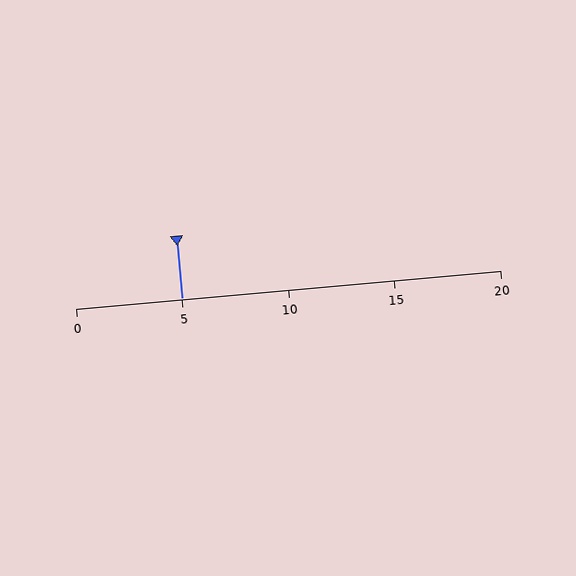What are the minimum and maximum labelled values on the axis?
The axis runs from 0 to 20.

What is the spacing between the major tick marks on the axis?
The major ticks are spaced 5 apart.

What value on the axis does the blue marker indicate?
The marker indicates approximately 5.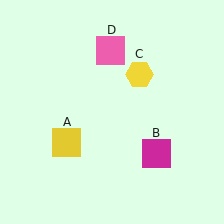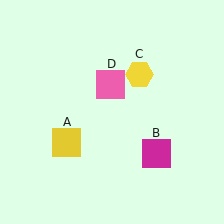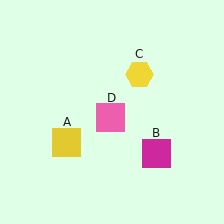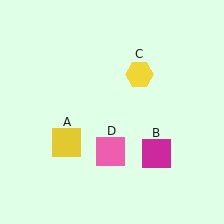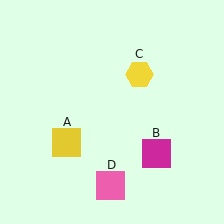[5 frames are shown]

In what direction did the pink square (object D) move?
The pink square (object D) moved down.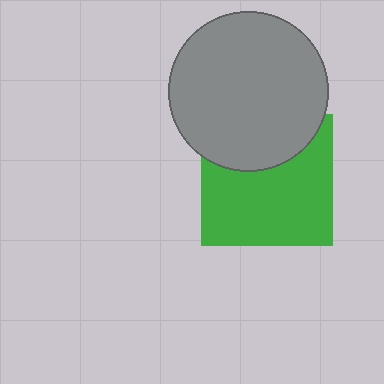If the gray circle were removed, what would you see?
You would see the complete green square.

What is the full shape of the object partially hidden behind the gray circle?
The partially hidden object is a green square.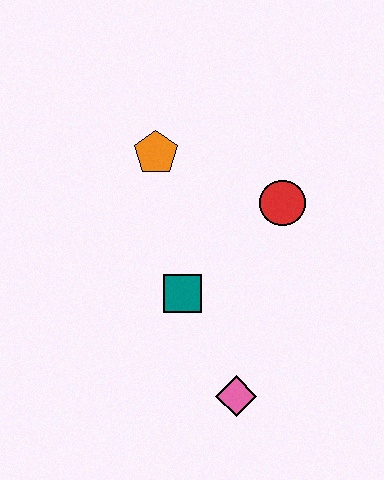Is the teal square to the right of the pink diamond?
No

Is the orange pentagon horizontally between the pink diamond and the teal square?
No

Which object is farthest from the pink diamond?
The orange pentagon is farthest from the pink diamond.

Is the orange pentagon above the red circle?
Yes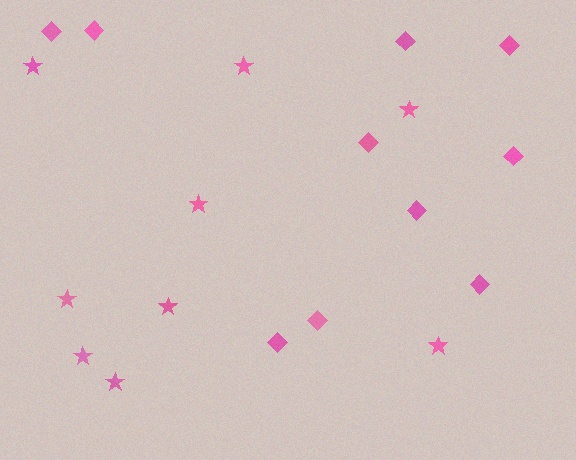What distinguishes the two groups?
There are 2 groups: one group of stars (9) and one group of diamonds (10).